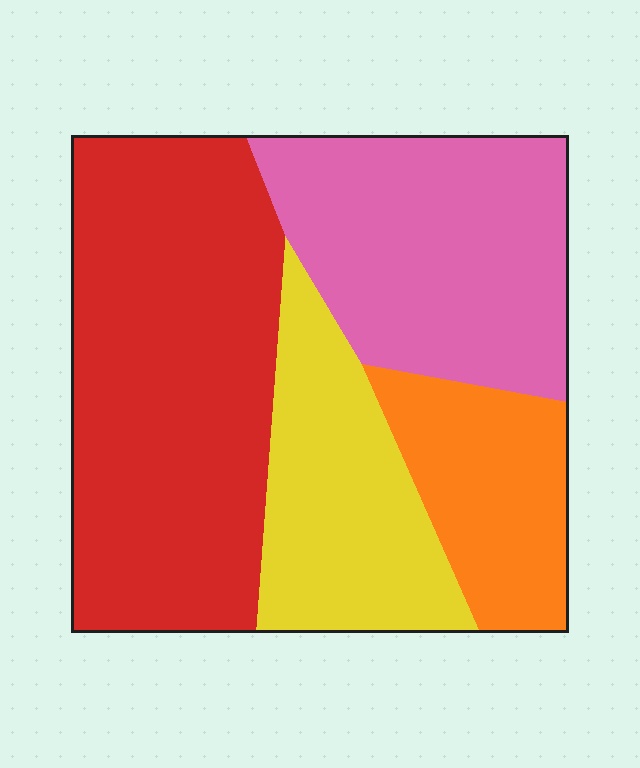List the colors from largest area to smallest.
From largest to smallest: red, pink, yellow, orange.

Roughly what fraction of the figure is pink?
Pink covers about 25% of the figure.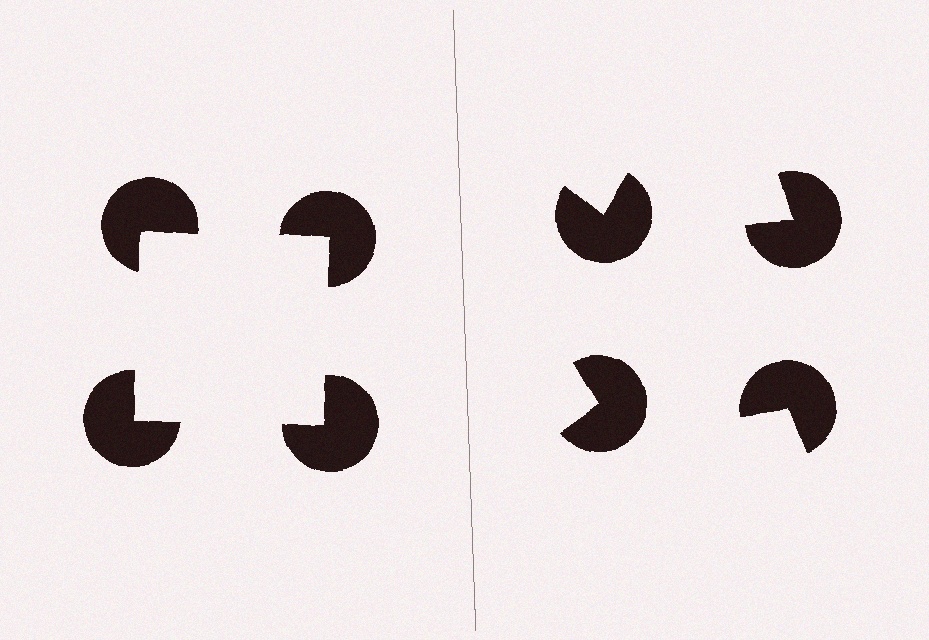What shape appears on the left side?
An illusory square.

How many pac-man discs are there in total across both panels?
8 — 4 on each side.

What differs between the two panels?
The pac-man discs are positioned identically on both sides; only the wedge orientations differ. On the left they align to a square; on the right they are misaligned.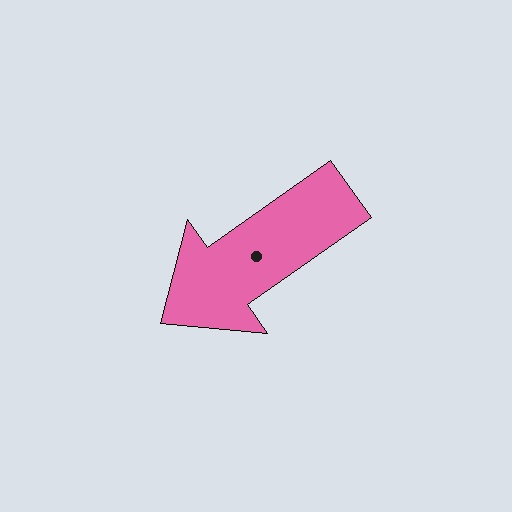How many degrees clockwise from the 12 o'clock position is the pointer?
Approximately 235 degrees.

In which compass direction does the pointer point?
Southwest.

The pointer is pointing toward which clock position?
Roughly 8 o'clock.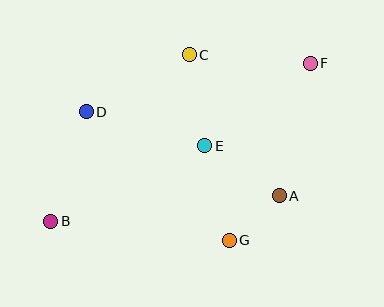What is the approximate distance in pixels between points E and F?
The distance between E and F is approximately 134 pixels.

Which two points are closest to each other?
Points A and G are closest to each other.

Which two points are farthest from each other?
Points B and F are farthest from each other.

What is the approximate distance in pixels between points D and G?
The distance between D and G is approximately 192 pixels.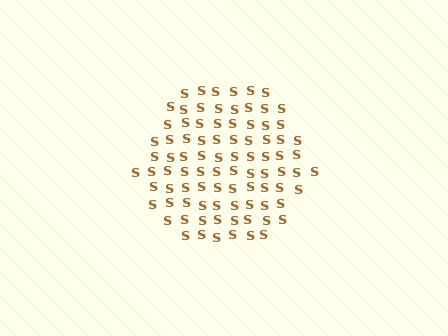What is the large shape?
The large shape is a hexagon.